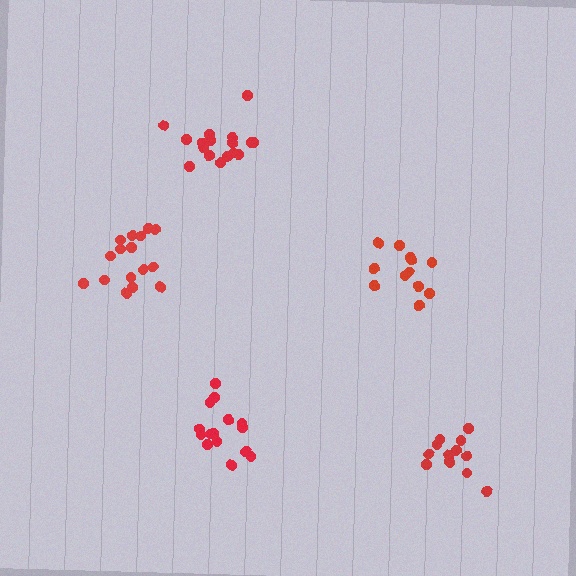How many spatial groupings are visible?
There are 5 spatial groupings.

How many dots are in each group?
Group 1: 12 dots, Group 2: 15 dots, Group 3: 18 dots, Group 4: 13 dots, Group 5: 16 dots (74 total).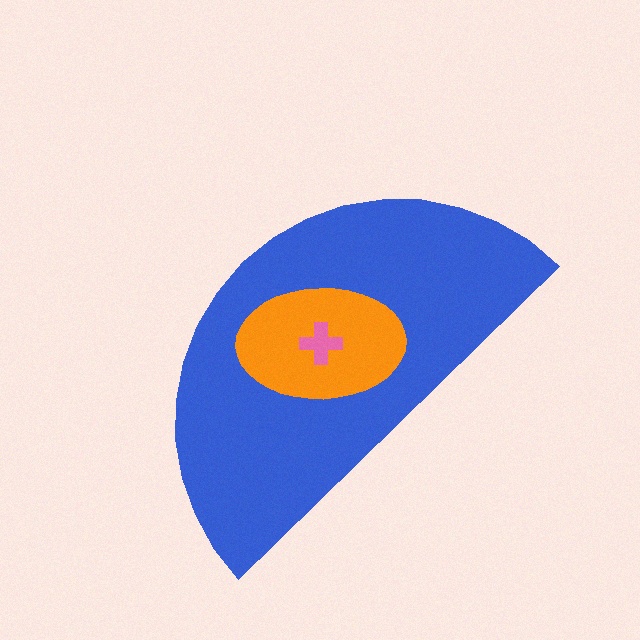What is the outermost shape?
The blue semicircle.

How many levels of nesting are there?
3.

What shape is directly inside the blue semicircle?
The orange ellipse.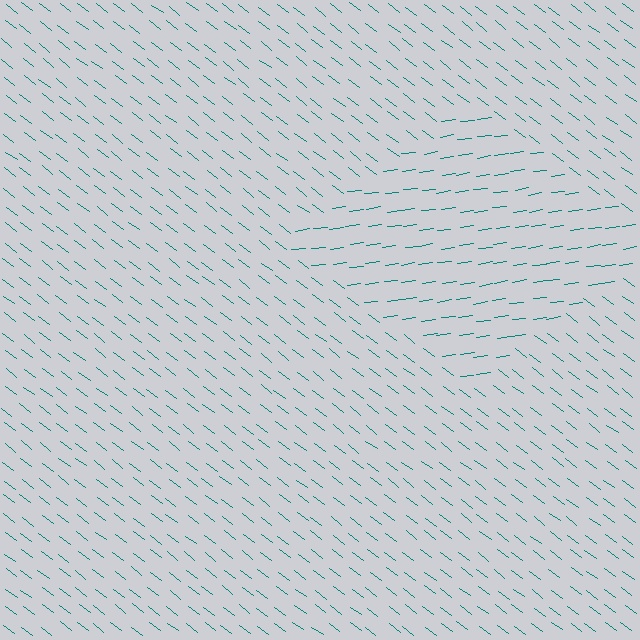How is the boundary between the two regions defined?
The boundary is defined purely by a change in line orientation (approximately 45 degrees difference). All lines are the same color and thickness.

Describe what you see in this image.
The image is filled with small teal line segments. A diamond region in the image has lines oriented differently from the surrounding lines, creating a visible texture boundary.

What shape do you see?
I see a diamond.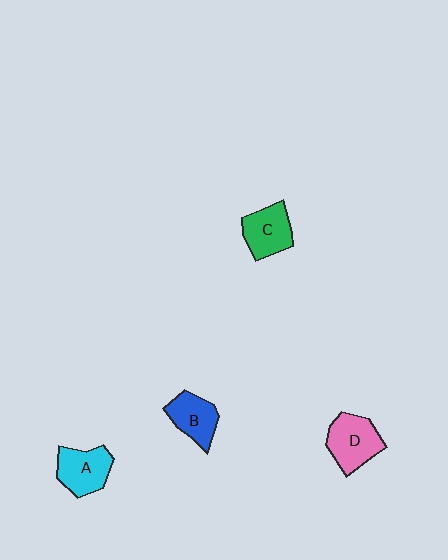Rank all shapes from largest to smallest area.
From largest to smallest: D (pink), A (cyan), C (green), B (blue).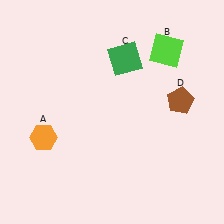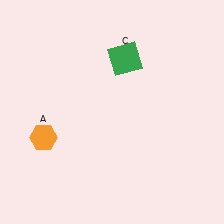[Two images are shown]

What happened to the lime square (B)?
The lime square (B) was removed in Image 2. It was in the top-right area of Image 1.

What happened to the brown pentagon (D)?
The brown pentagon (D) was removed in Image 2. It was in the top-right area of Image 1.